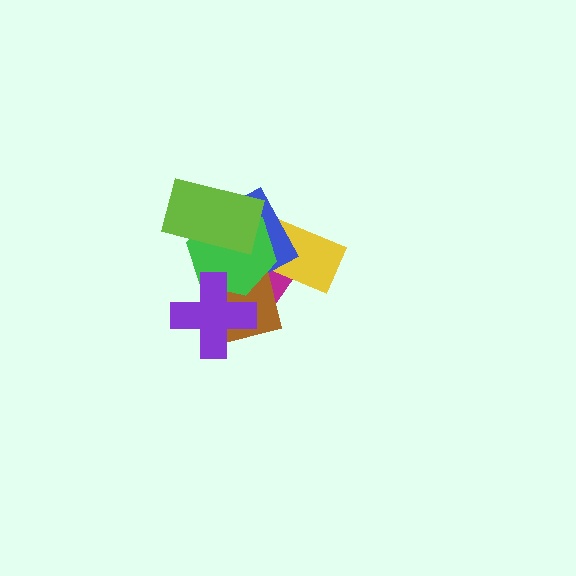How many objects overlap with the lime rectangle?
3 objects overlap with the lime rectangle.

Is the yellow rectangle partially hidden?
Yes, it is partially covered by another shape.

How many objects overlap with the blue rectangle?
5 objects overlap with the blue rectangle.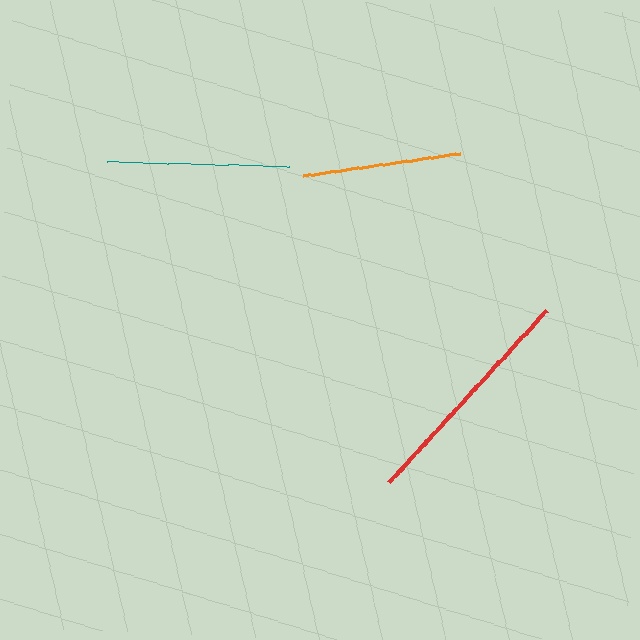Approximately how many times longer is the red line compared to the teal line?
The red line is approximately 1.3 times the length of the teal line.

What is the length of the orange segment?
The orange segment is approximately 159 pixels long.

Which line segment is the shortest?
The orange line is the shortest at approximately 159 pixels.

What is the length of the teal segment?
The teal segment is approximately 182 pixels long.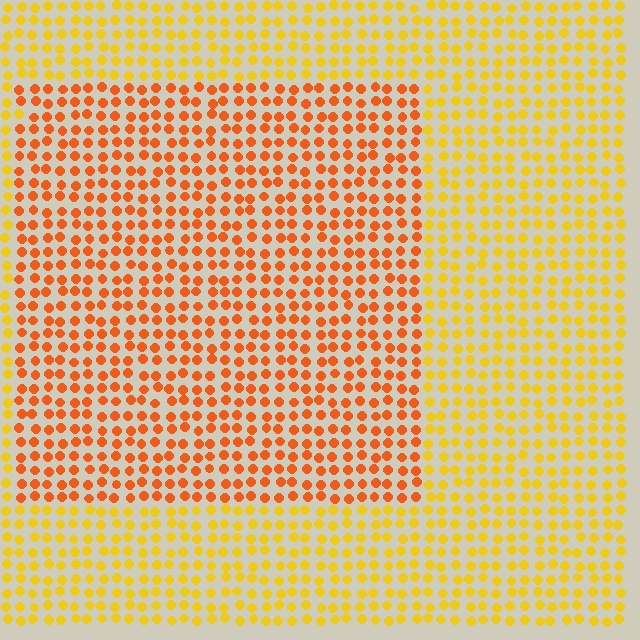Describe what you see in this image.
The image is filled with small yellow elements in a uniform arrangement. A rectangle-shaped region is visible where the elements are tinted to a slightly different hue, forming a subtle color boundary.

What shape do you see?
I see a rectangle.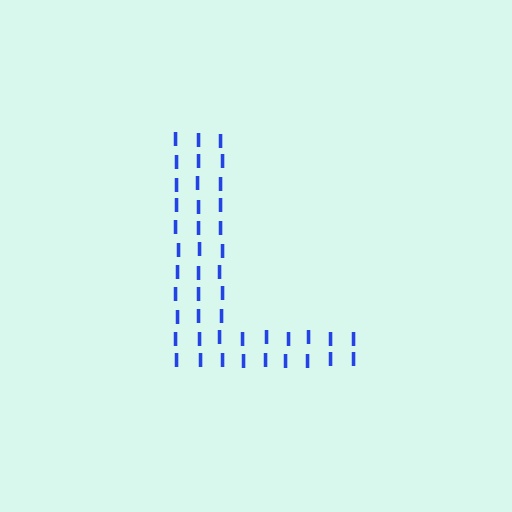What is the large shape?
The large shape is the letter L.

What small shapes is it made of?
It is made of small letter I's.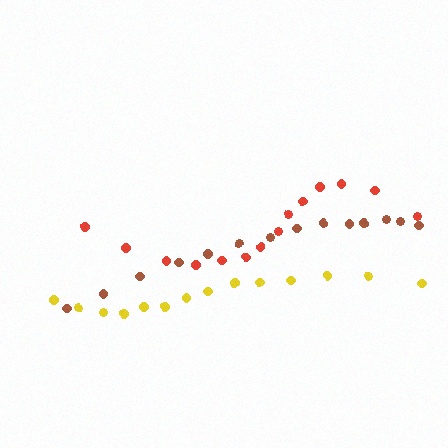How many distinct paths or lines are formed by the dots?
There are 3 distinct paths.